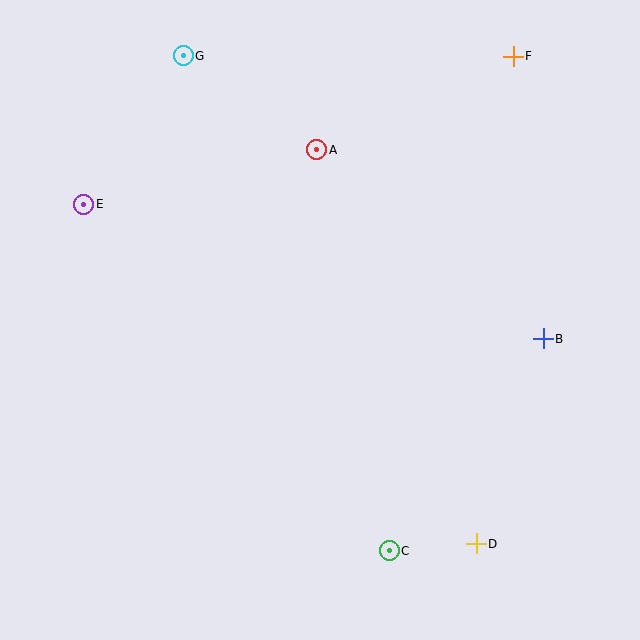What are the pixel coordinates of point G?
Point G is at (183, 56).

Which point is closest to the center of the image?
Point A at (317, 150) is closest to the center.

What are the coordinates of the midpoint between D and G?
The midpoint between D and G is at (330, 300).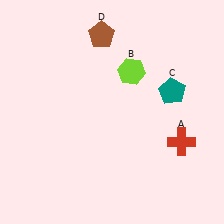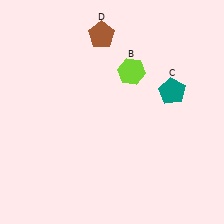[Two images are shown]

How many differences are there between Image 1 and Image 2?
There is 1 difference between the two images.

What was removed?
The red cross (A) was removed in Image 2.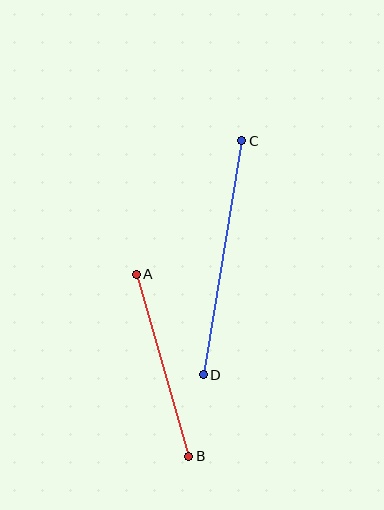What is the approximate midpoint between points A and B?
The midpoint is at approximately (162, 365) pixels.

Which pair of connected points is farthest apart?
Points C and D are farthest apart.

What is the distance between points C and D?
The distance is approximately 238 pixels.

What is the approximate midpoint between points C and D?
The midpoint is at approximately (222, 258) pixels.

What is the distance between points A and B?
The distance is approximately 189 pixels.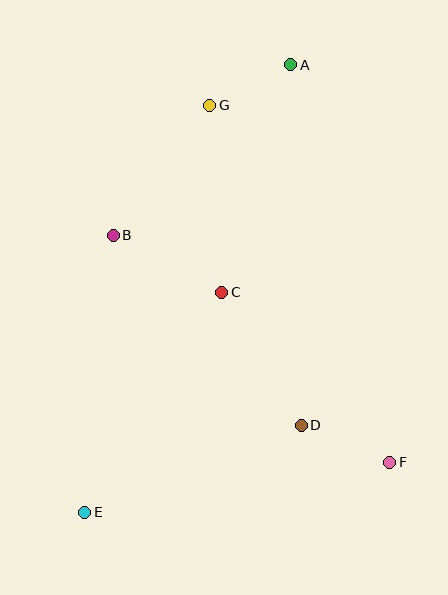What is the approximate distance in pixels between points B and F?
The distance between B and F is approximately 358 pixels.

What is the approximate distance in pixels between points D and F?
The distance between D and F is approximately 96 pixels.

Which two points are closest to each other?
Points A and G are closest to each other.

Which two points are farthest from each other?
Points A and E are farthest from each other.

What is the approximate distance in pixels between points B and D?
The distance between B and D is approximately 267 pixels.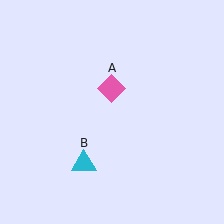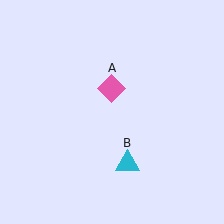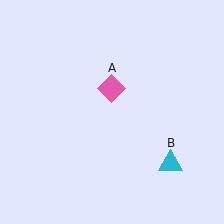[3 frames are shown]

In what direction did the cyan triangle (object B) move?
The cyan triangle (object B) moved right.